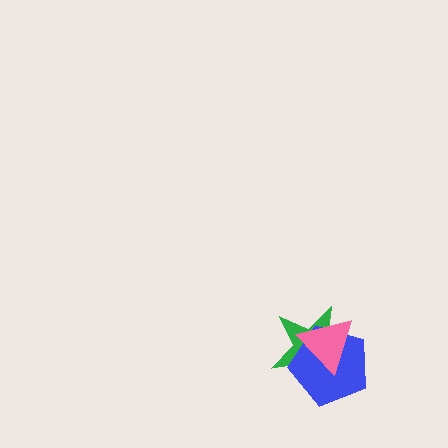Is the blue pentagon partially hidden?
Yes, it is partially covered by another shape.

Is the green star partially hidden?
Yes, it is partially covered by another shape.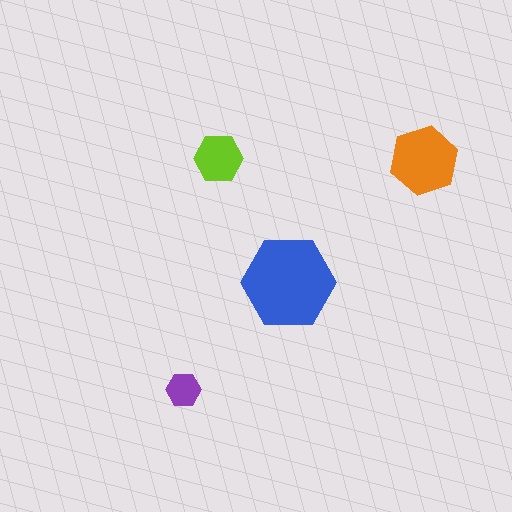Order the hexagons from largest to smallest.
the blue one, the orange one, the lime one, the purple one.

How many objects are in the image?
There are 4 objects in the image.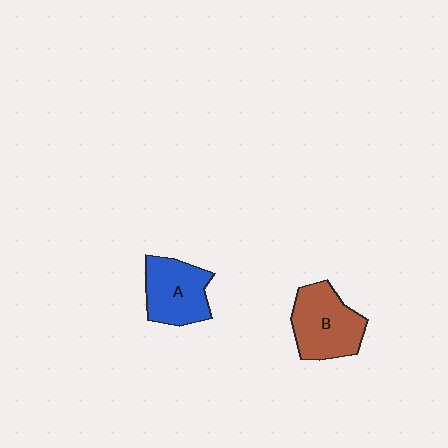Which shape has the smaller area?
Shape A (blue).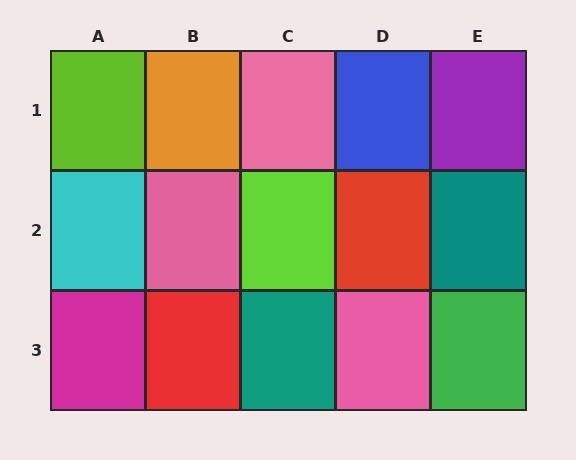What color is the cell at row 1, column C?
Pink.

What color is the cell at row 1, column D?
Blue.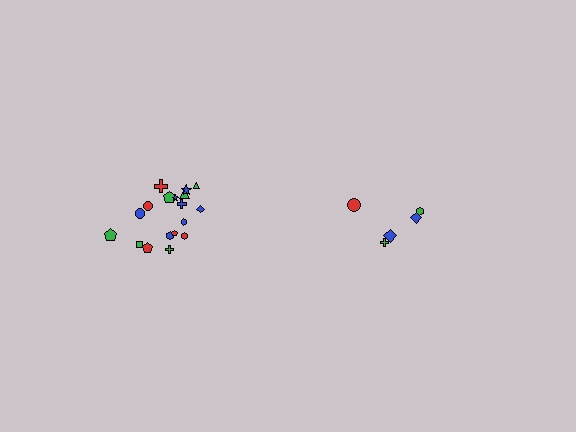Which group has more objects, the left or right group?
The left group.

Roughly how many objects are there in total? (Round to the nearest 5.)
Roughly 25 objects in total.